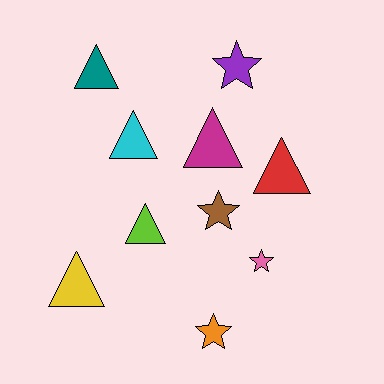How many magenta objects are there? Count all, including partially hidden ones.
There is 1 magenta object.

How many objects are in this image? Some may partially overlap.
There are 10 objects.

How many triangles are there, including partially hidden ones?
There are 6 triangles.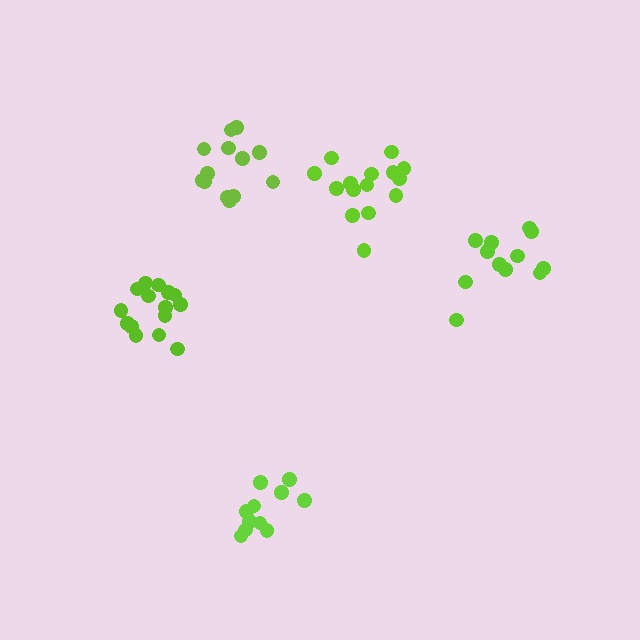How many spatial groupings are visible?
There are 5 spatial groupings.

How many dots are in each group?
Group 1: 11 dots, Group 2: 15 dots, Group 3: 13 dots, Group 4: 13 dots, Group 5: 15 dots (67 total).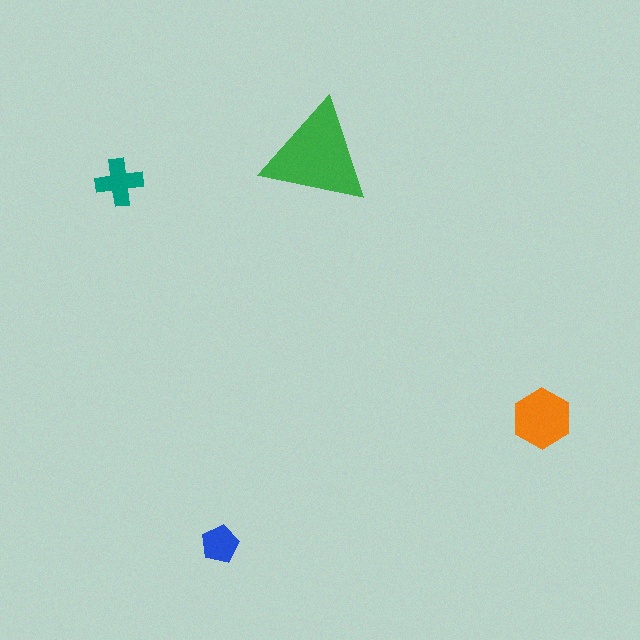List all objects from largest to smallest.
The green triangle, the orange hexagon, the teal cross, the blue pentagon.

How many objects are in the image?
There are 4 objects in the image.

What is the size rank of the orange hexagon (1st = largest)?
2nd.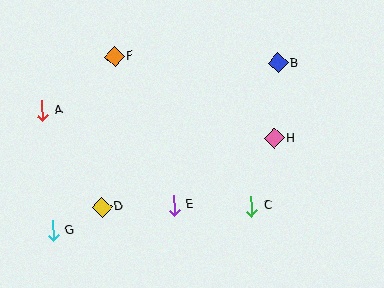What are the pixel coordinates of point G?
Point G is at (53, 231).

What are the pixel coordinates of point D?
Point D is at (102, 207).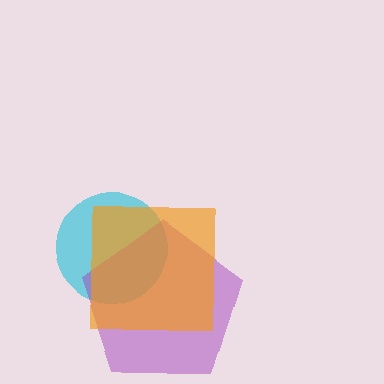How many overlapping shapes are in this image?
There are 3 overlapping shapes in the image.